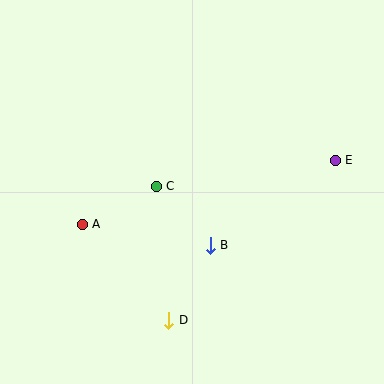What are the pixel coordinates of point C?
Point C is at (156, 186).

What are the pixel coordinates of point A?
Point A is at (82, 224).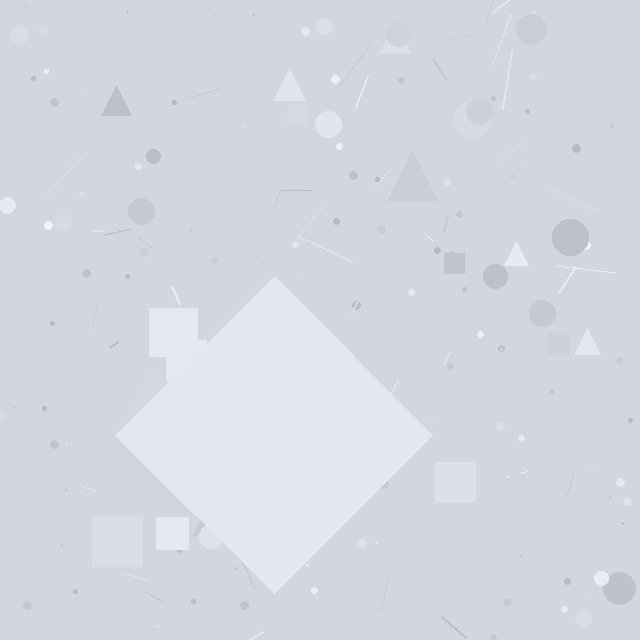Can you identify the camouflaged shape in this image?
The camouflaged shape is a diamond.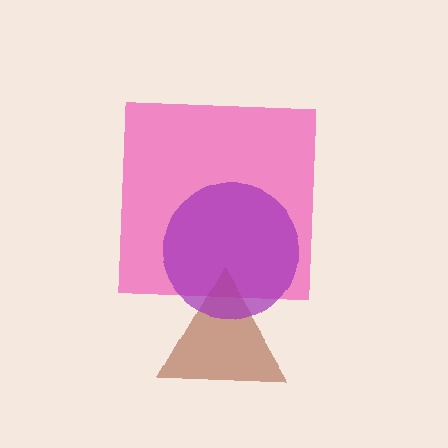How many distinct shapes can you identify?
There are 3 distinct shapes: a pink square, a brown triangle, a purple circle.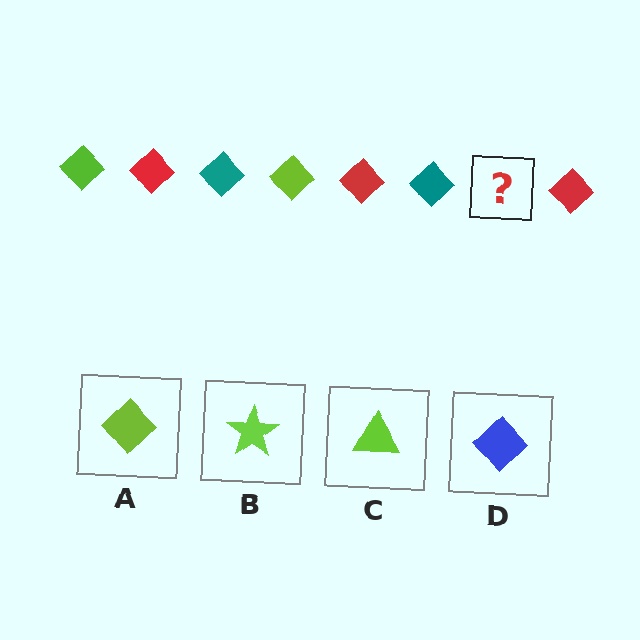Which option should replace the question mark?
Option A.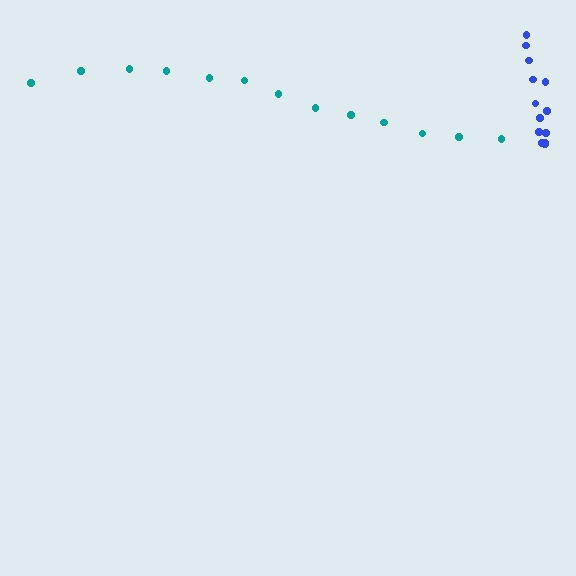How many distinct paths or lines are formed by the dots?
There are 2 distinct paths.